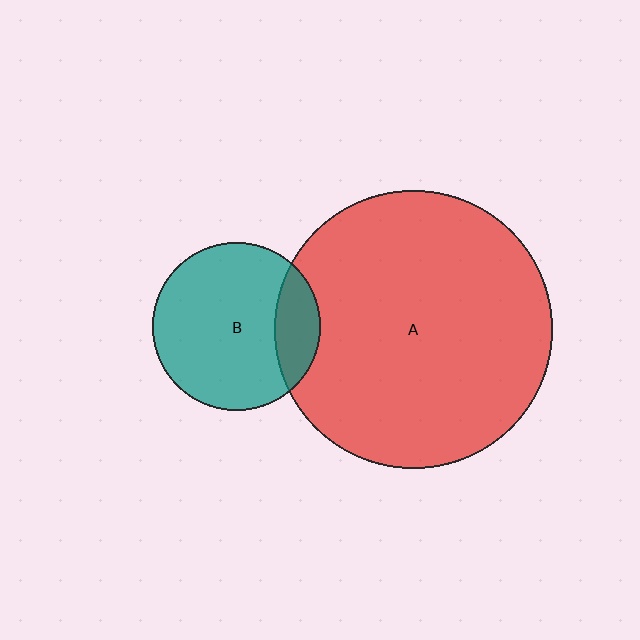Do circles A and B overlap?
Yes.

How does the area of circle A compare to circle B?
Approximately 2.7 times.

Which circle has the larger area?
Circle A (red).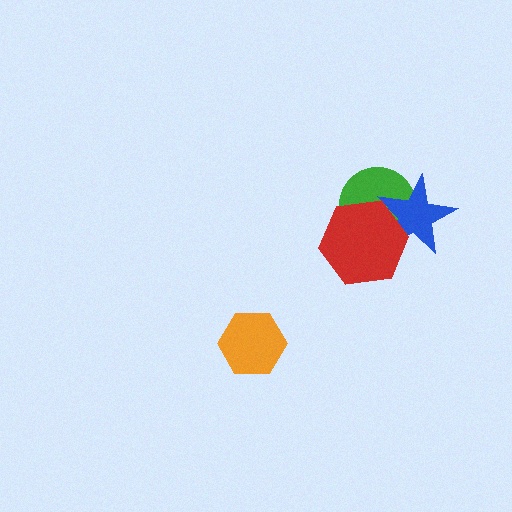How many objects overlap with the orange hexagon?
0 objects overlap with the orange hexagon.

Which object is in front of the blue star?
The red hexagon is in front of the blue star.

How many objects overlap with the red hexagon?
2 objects overlap with the red hexagon.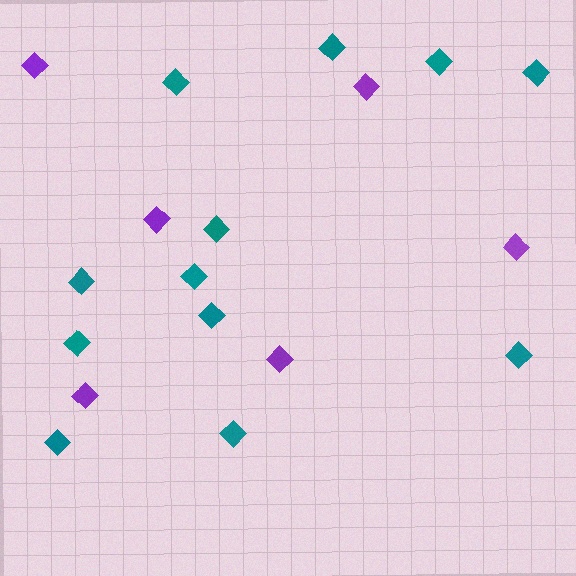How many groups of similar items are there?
There are 2 groups: one group of teal diamonds (12) and one group of purple diamonds (6).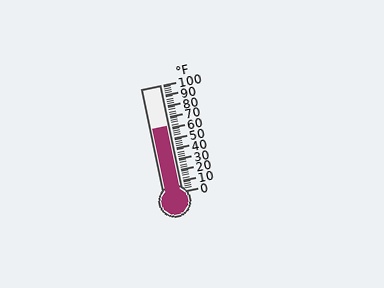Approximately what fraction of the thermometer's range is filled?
The thermometer is filled to approximately 60% of its range.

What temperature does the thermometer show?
The thermometer shows approximately 62°F.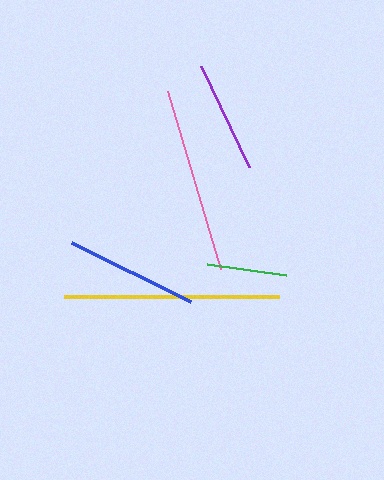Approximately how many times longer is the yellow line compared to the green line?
The yellow line is approximately 2.7 times the length of the green line.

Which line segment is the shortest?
The green line is the shortest at approximately 80 pixels.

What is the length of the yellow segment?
The yellow segment is approximately 215 pixels long.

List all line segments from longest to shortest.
From longest to shortest: yellow, pink, blue, purple, green.